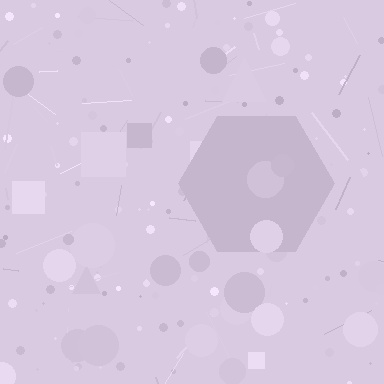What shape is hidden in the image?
A hexagon is hidden in the image.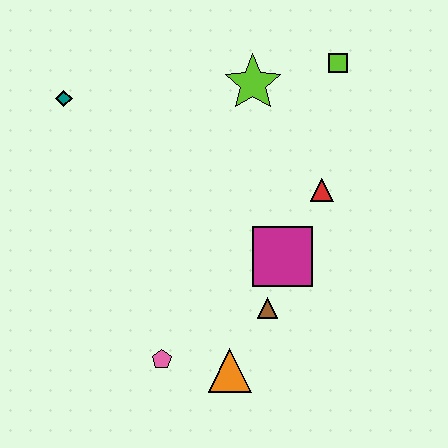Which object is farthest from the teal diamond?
The orange triangle is farthest from the teal diamond.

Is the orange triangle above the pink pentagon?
No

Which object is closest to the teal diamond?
The lime star is closest to the teal diamond.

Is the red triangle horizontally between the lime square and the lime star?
Yes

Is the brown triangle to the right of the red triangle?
No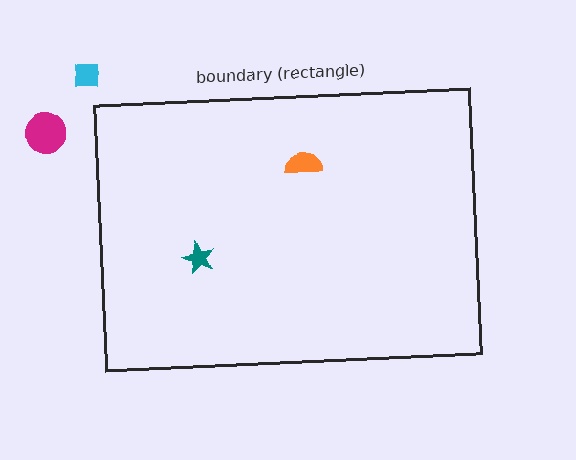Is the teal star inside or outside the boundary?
Inside.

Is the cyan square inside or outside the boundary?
Outside.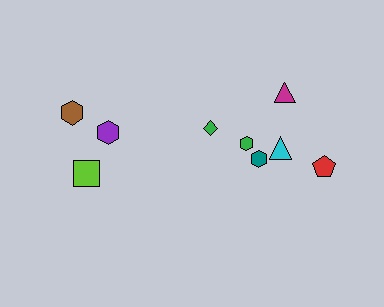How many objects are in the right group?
There are 6 objects.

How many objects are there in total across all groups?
There are 9 objects.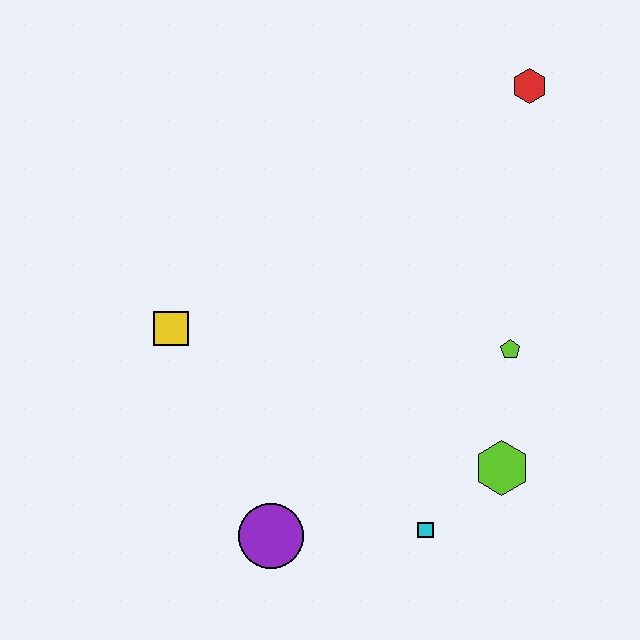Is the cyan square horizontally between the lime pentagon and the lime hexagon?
No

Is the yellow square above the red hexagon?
No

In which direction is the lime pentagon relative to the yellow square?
The lime pentagon is to the right of the yellow square.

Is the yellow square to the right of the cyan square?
No